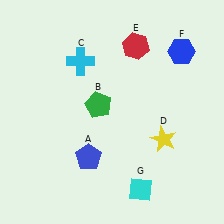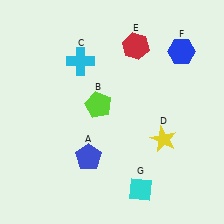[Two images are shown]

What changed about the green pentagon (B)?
In Image 1, B is green. In Image 2, it changed to lime.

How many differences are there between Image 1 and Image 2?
There is 1 difference between the two images.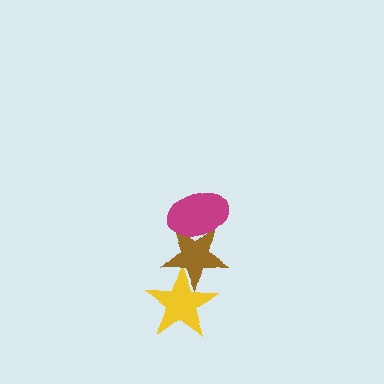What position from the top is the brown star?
The brown star is 2nd from the top.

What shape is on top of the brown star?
The magenta ellipse is on top of the brown star.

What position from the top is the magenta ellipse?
The magenta ellipse is 1st from the top.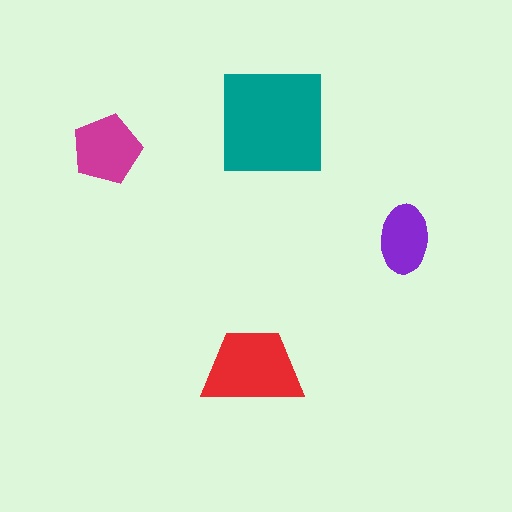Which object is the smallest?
The purple ellipse.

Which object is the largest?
The teal square.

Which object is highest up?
The teal square is topmost.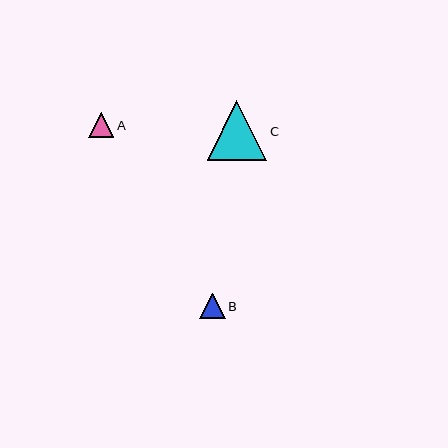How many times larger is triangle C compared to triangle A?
Triangle C is approximately 2.4 times the size of triangle A.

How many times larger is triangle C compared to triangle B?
Triangle C is approximately 2.3 times the size of triangle B.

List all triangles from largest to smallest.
From largest to smallest: C, B, A.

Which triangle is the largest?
Triangle C is the largest with a size of approximately 59 pixels.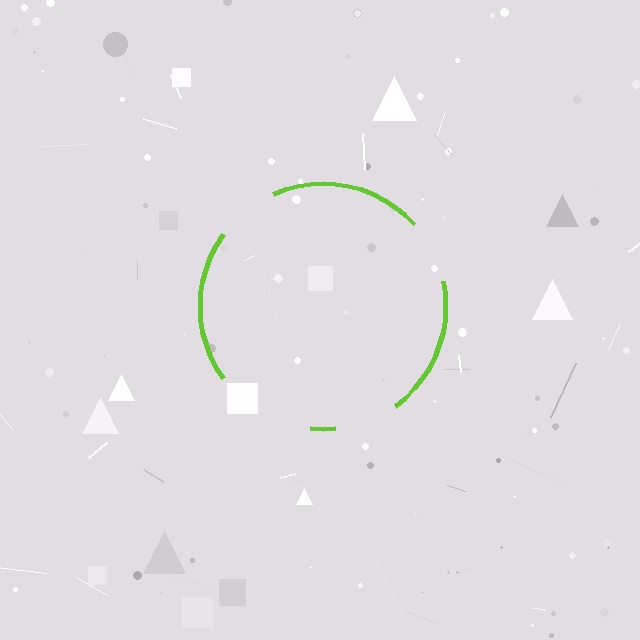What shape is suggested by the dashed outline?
The dashed outline suggests a circle.